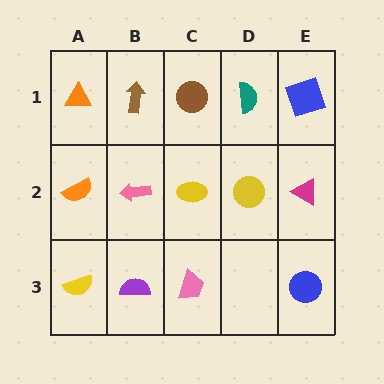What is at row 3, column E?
A blue circle.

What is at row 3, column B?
A purple semicircle.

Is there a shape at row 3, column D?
No, that cell is empty.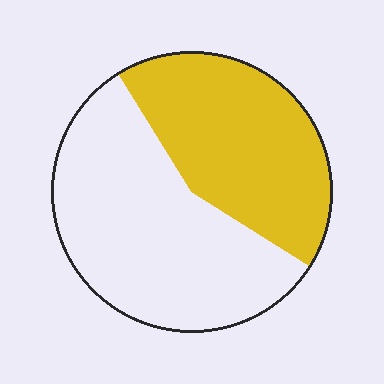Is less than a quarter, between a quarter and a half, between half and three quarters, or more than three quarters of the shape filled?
Between a quarter and a half.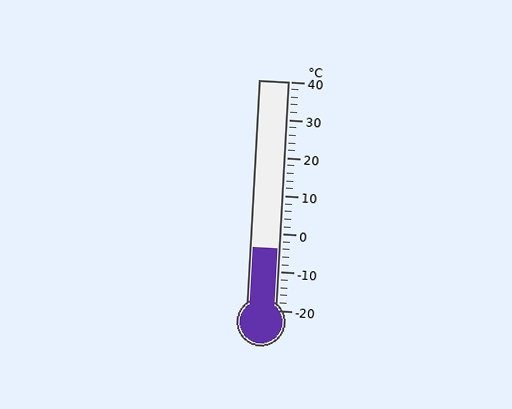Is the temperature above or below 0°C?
The temperature is below 0°C.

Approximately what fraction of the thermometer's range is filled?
The thermometer is filled to approximately 25% of its range.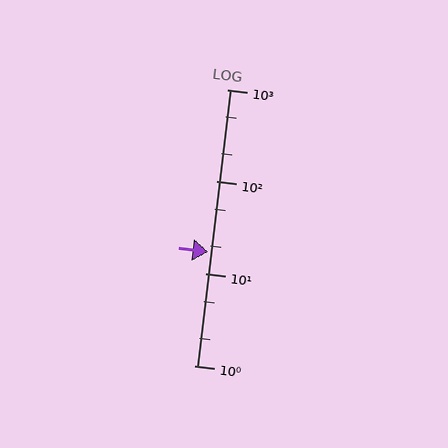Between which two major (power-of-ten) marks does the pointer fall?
The pointer is between 10 and 100.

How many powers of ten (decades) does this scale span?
The scale spans 3 decades, from 1 to 1000.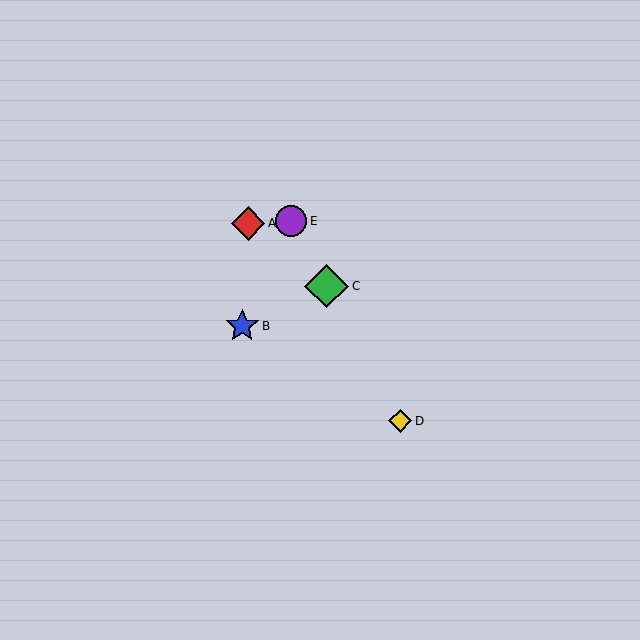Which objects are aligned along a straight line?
Objects C, D, E are aligned along a straight line.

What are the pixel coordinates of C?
Object C is at (327, 286).